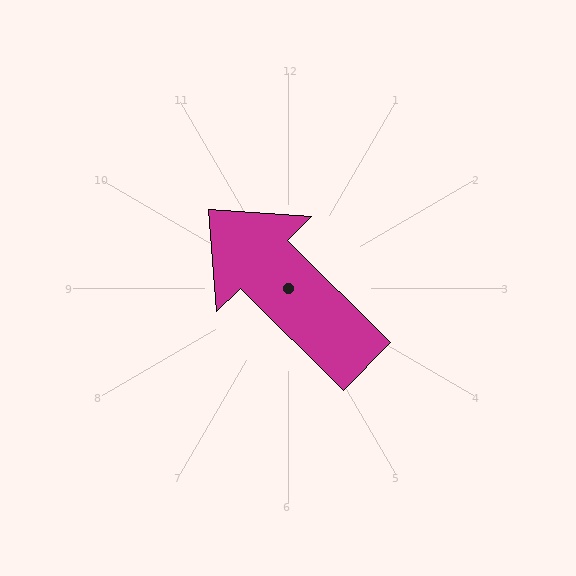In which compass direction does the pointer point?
Northwest.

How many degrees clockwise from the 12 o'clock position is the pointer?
Approximately 315 degrees.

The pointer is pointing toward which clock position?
Roughly 10 o'clock.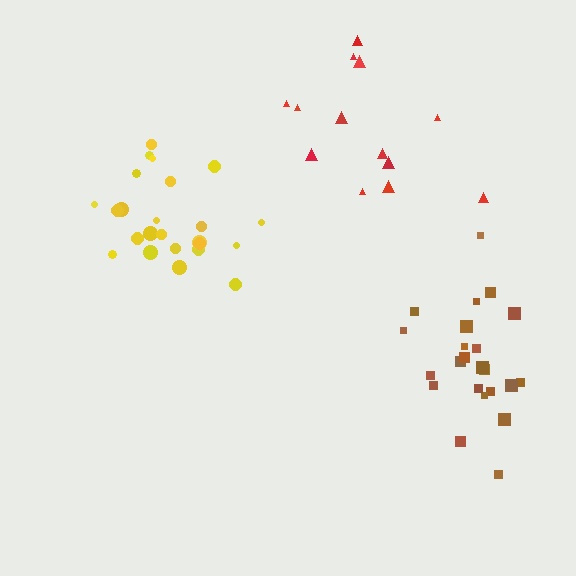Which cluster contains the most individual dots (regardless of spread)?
Yellow (24).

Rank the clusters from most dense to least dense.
yellow, brown, red.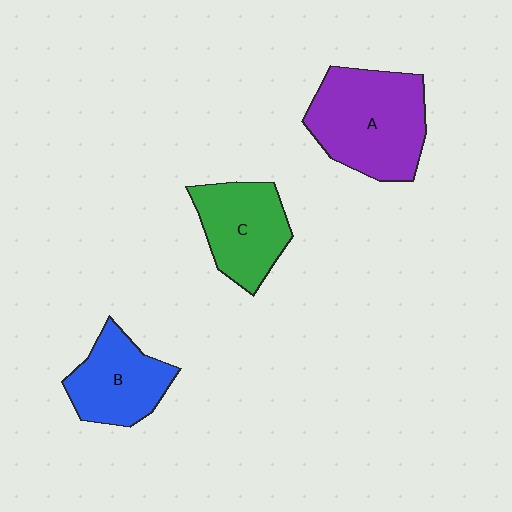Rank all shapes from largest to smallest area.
From largest to smallest: A (purple), C (green), B (blue).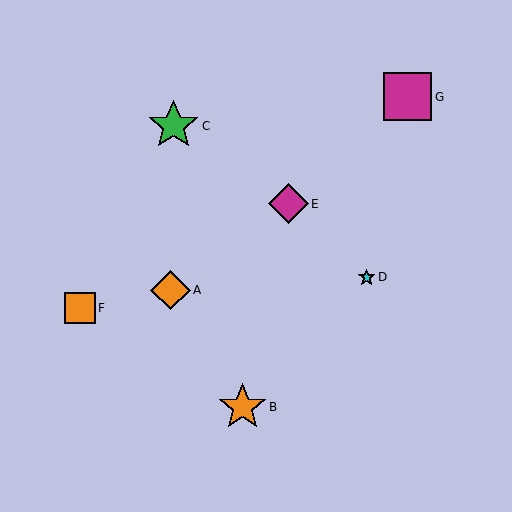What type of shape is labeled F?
Shape F is an orange square.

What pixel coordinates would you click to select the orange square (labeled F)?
Click at (80, 308) to select the orange square F.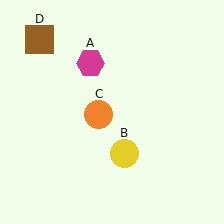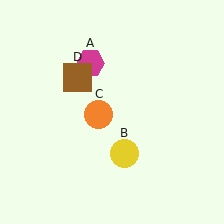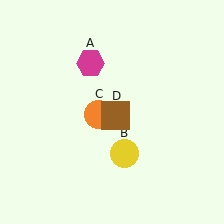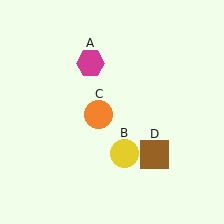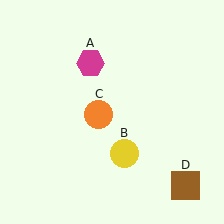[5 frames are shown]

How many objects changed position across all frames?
1 object changed position: brown square (object D).